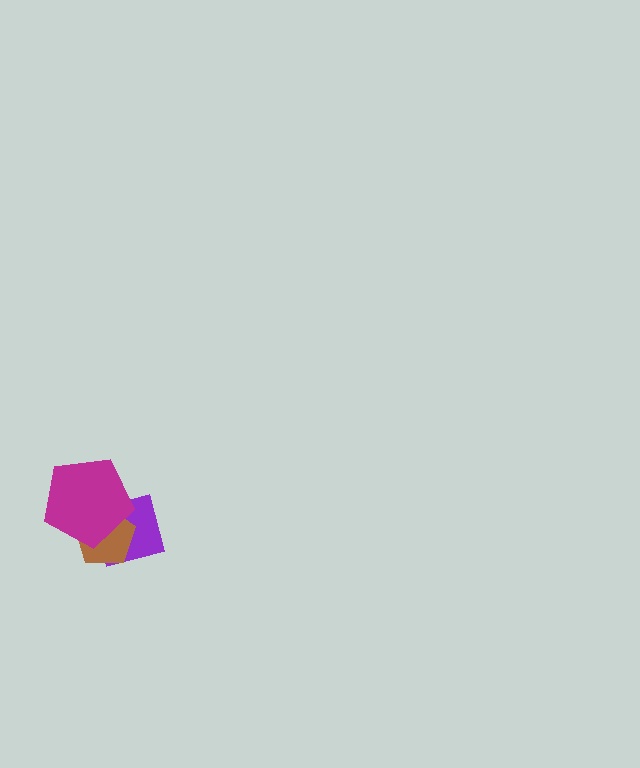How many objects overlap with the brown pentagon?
2 objects overlap with the brown pentagon.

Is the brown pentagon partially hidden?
Yes, it is partially covered by another shape.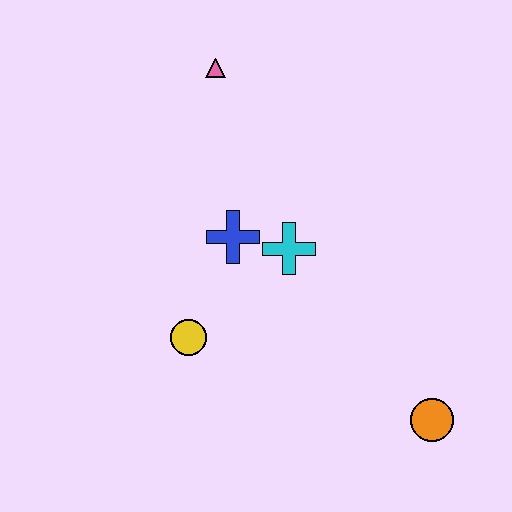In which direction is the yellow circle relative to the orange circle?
The yellow circle is to the left of the orange circle.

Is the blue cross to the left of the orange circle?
Yes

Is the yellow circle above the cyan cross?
No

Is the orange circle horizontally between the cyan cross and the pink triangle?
No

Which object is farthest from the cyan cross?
The orange circle is farthest from the cyan cross.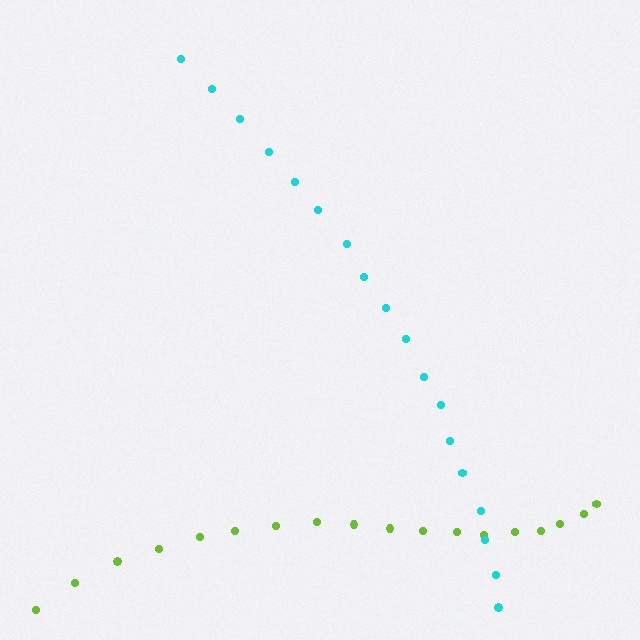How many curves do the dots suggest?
There are 2 distinct paths.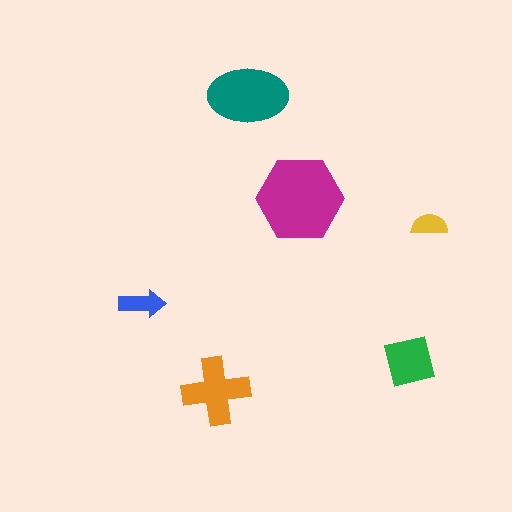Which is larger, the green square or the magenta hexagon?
The magenta hexagon.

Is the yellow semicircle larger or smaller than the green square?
Smaller.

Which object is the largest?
The magenta hexagon.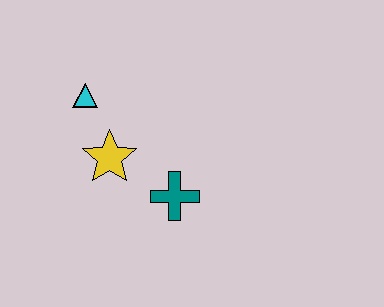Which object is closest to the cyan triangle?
The yellow star is closest to the cyan triangle.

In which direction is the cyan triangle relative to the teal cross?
The cyan triangle is above the teal cross.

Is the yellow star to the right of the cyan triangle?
Yes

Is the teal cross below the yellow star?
Yes